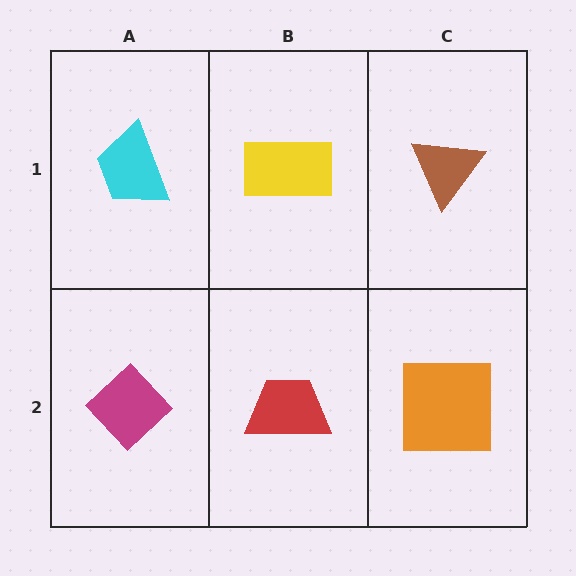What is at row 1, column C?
A brown triangle.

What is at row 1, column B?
A yellow rectangle.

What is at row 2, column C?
An orange square.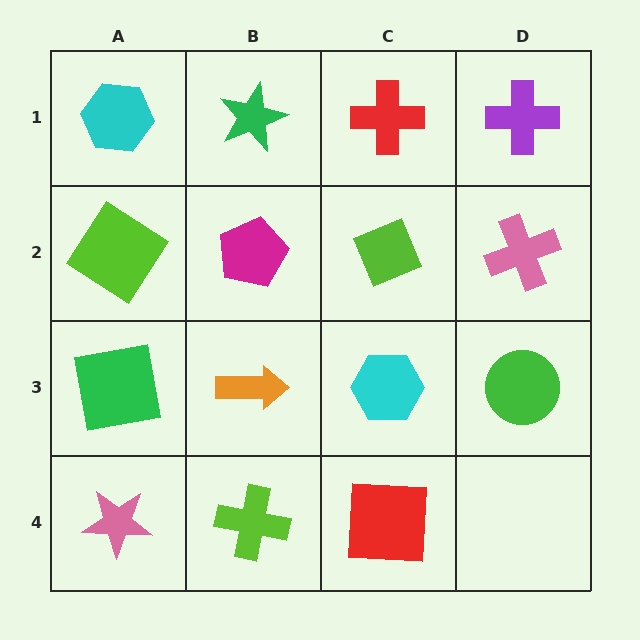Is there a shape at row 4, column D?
No, that cell is empty.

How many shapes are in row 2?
4 shapes.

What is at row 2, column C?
A lime diamond.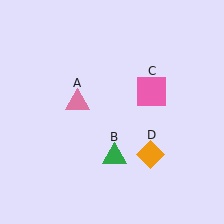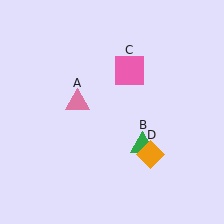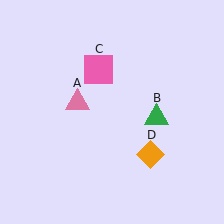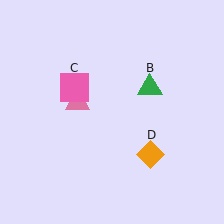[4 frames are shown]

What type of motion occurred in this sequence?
The green triangle (object B), pink square (object C) rotated counterclockwise around the center of the scene.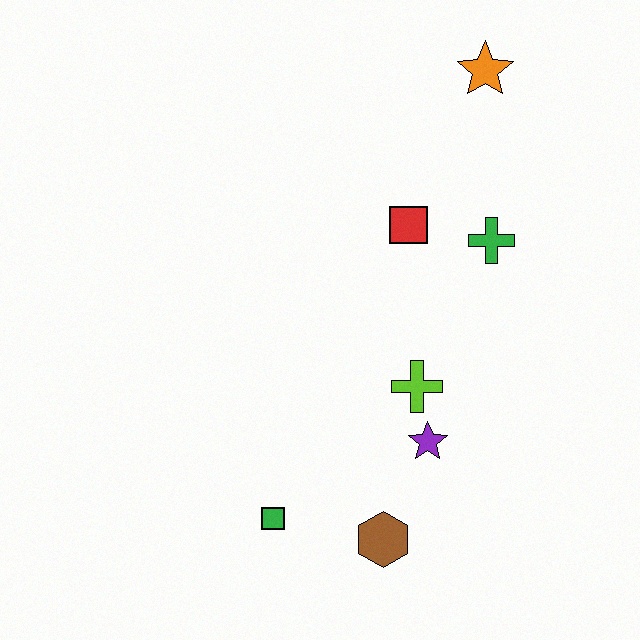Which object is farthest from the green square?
The orange star is farthest from the green square.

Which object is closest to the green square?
The brown hexagon is closest to the green square.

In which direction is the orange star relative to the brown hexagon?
The orange star is above the brown hexagon.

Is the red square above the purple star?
Yes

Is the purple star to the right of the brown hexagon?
Yes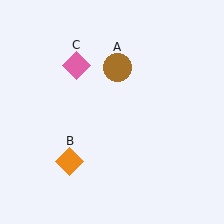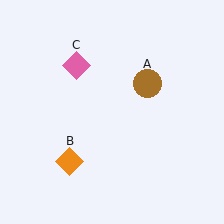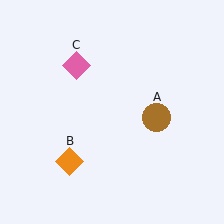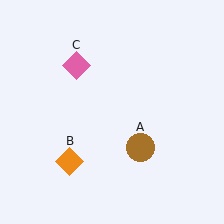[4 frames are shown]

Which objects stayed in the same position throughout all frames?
Orange diamond (object B) and pink diamond (object C) remained stationary.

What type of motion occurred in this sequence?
The brown circle (object A) rotated clockwise around the center of the scene.